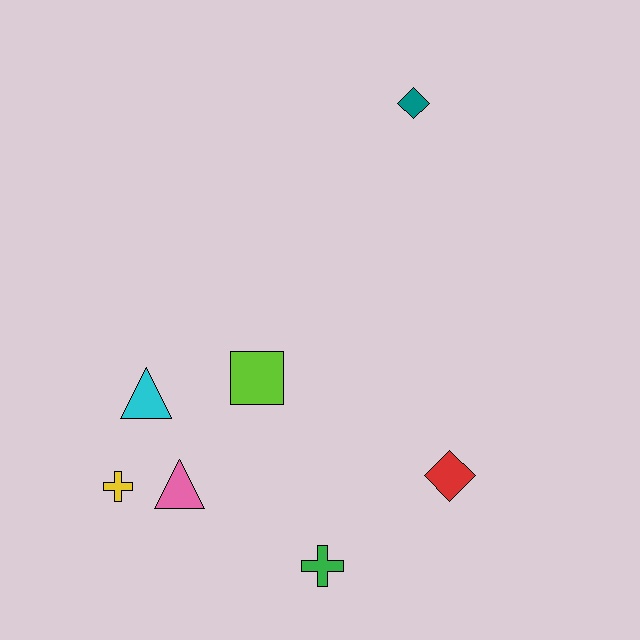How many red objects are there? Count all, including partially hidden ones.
There is 1 red object.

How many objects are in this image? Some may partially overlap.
There are 7 objects.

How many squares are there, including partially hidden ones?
There is 1 square.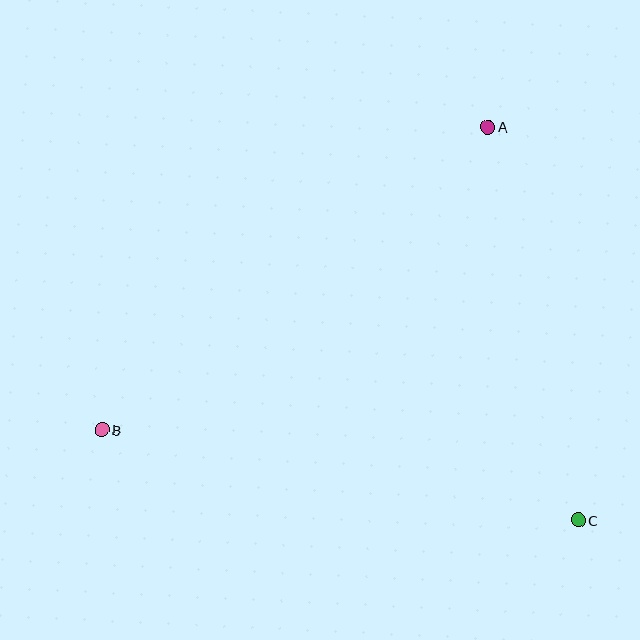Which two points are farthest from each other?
Points A and B are farthest from each other.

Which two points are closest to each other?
Points A and C are closest to each other.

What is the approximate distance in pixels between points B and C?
The distance between B and C is approximately 485 pixels.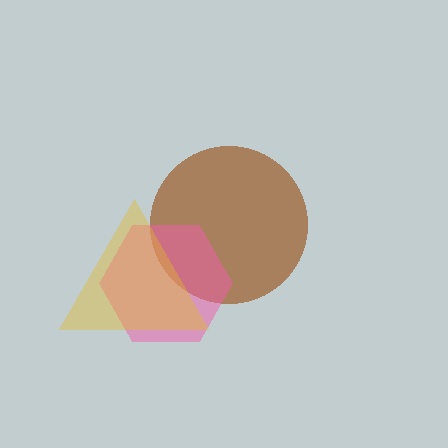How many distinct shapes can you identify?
There are 3 distinct shapes: a brown circle, a pink hexagon, a yellow triangle.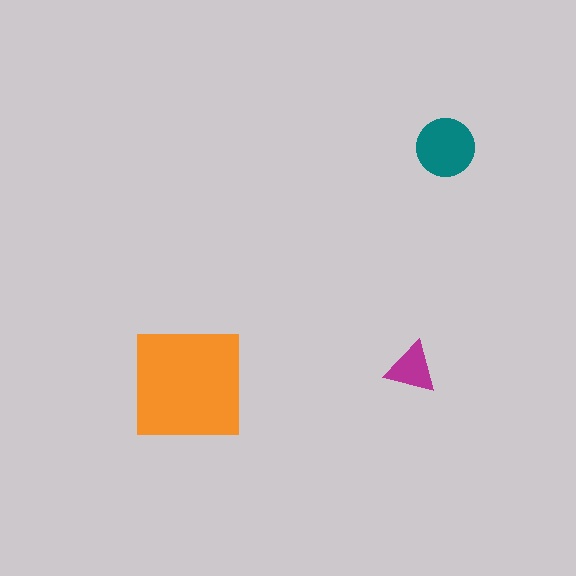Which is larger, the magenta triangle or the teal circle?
The teal circle.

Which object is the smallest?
The magenta triangle.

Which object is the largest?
The orange square.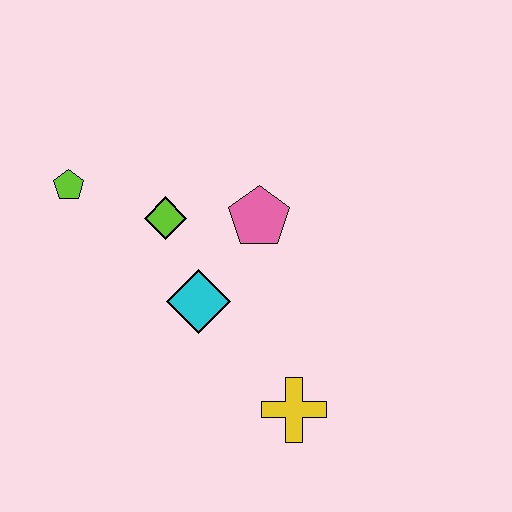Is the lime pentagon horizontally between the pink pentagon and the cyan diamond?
No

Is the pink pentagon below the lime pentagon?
Yes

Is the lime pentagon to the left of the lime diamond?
Yes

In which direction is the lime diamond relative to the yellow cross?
The lime diamond is above the yellow cross.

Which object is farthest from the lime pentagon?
The yellow cross is farthest from the lime pentagon.